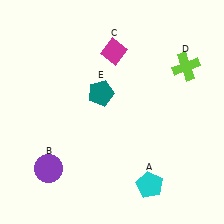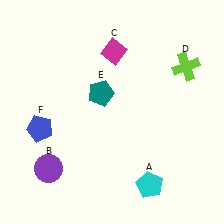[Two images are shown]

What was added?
A blue pentagon (F) was added in Image 2.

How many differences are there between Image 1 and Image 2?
There is 1 difference between the two images.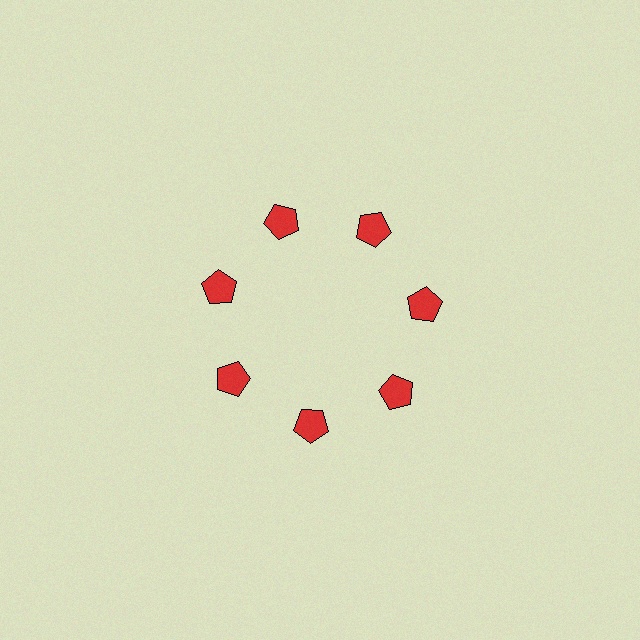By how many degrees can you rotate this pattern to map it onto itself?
The pattern maps onto itself every 51 degrees of rotation.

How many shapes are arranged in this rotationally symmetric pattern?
There are 7 shapes, arranged in 7 groups of 1.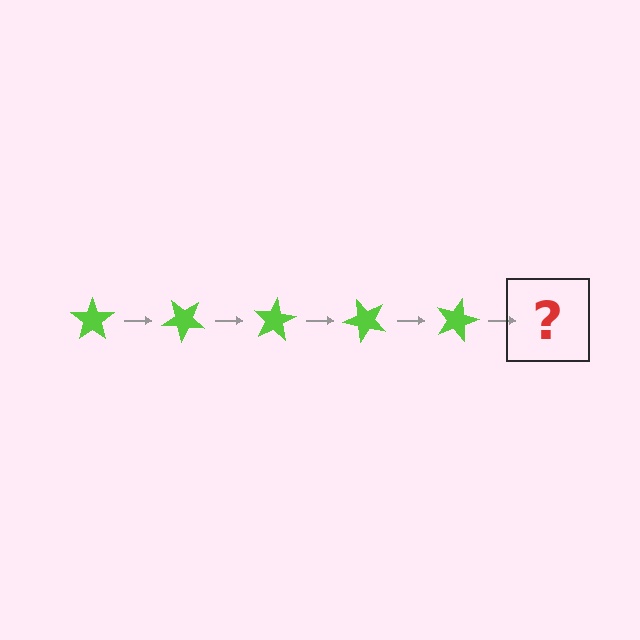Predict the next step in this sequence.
The next step is a lime star rotated 200 degrees.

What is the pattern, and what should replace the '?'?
The pattern is that the star rotates 40 degrees each step. The '?' should be a lime star rotated 200 degrees.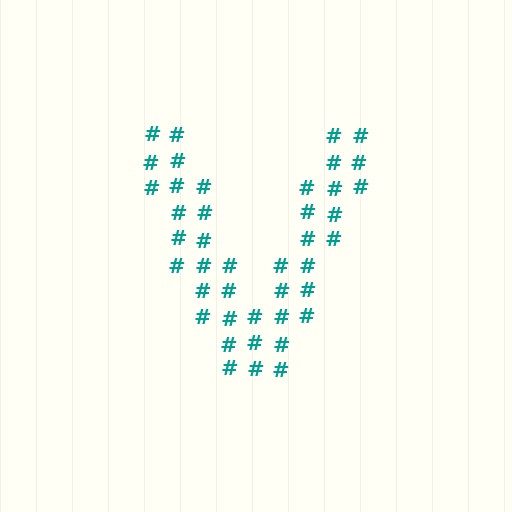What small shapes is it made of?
It is made of small hash symbols.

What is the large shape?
The large shape is the letter V.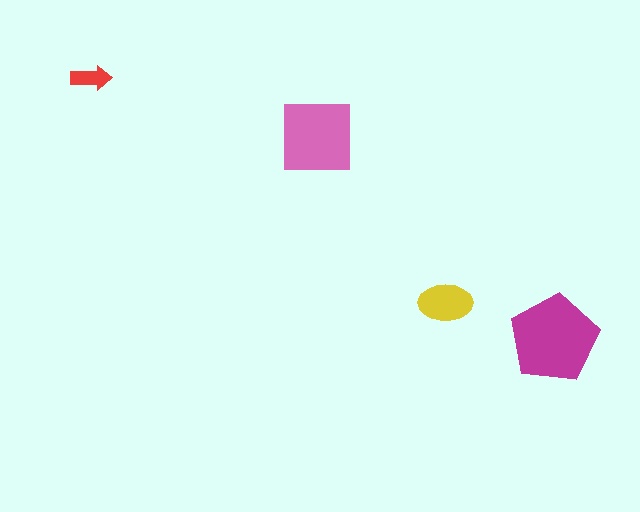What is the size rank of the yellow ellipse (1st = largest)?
3rd.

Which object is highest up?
The red arrow is topmost.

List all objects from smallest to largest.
The red arrow, the yellow ellipse, the pink square, the magenta pentagon.